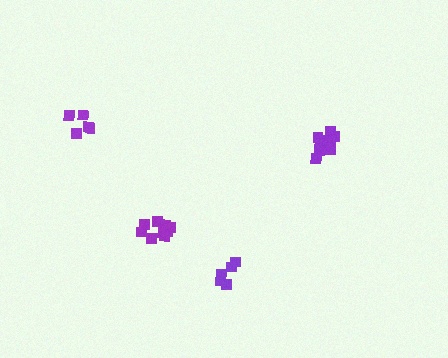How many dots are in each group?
Group 1: 5 dots, Group 2: 9 dots, Group 3: 5 dots, Group 4: 9 dots (28 total).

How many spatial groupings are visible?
There are 4 spatial groupings.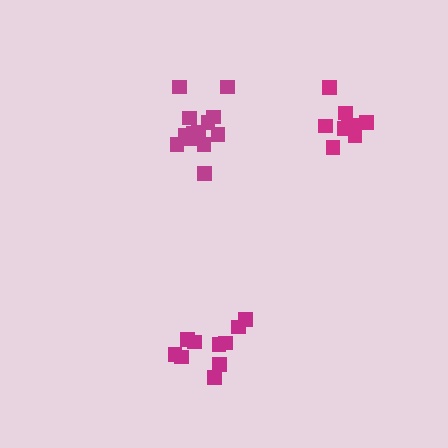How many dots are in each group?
Group 1: 10 dots, Group 2: 14 dots, Group 3: 9 dots (33 total).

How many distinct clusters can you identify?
There are 3 distinct clusters.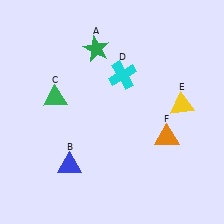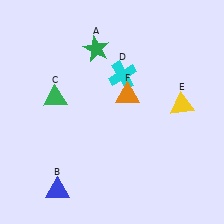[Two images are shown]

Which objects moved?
The objects that moved are: the blue triangle (B), the orange triangle (F).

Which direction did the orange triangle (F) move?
The orange triangle (F) moved up.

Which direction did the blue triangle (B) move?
The blue triangle (B) moved down.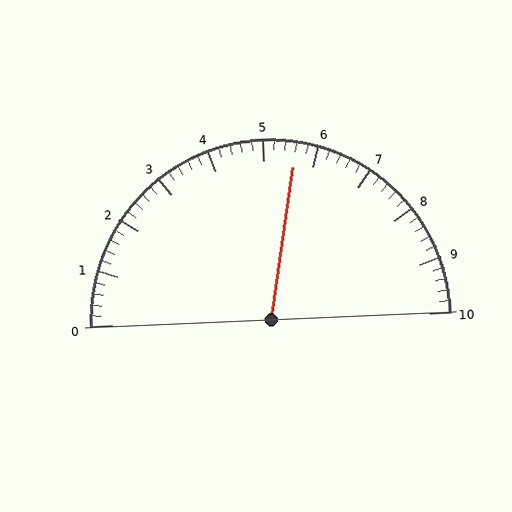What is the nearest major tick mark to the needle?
The nearest major tick mark is 6.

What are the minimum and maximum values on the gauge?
The gauge ranges from 0 to 10.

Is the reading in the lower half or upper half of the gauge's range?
The reading is in the upper half of the range (0 to 10).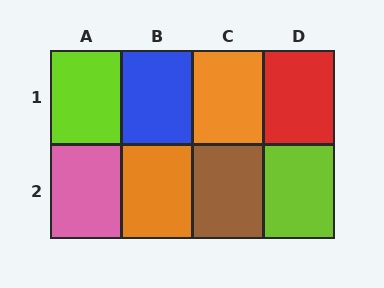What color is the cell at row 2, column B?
Orange.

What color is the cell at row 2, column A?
Pink.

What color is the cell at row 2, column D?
Lime.